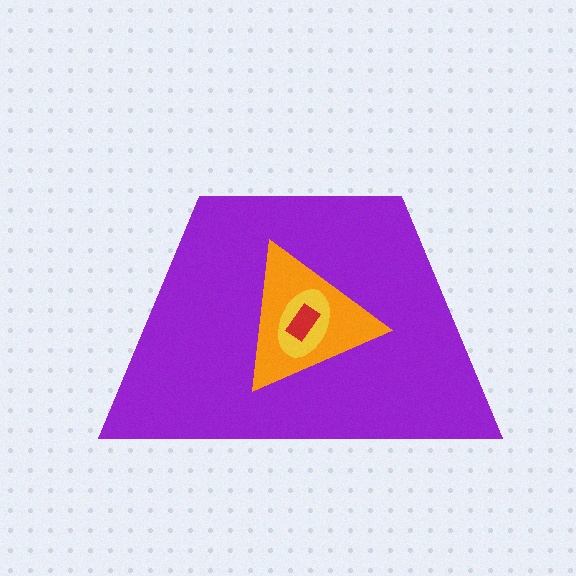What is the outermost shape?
The purple trapezoid.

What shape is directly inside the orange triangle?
The yellow ellipse.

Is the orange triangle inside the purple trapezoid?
Yes.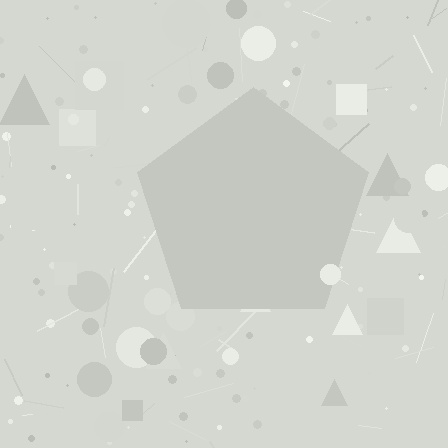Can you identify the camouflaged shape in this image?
The camouflaged shape is a pentagon.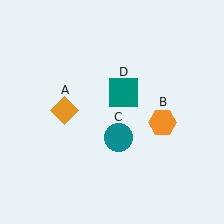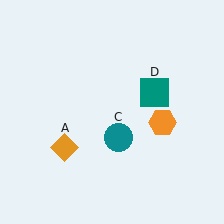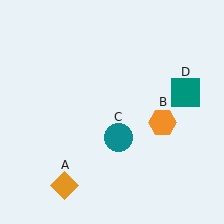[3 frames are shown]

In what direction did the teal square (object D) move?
The teal square (object D) moved right.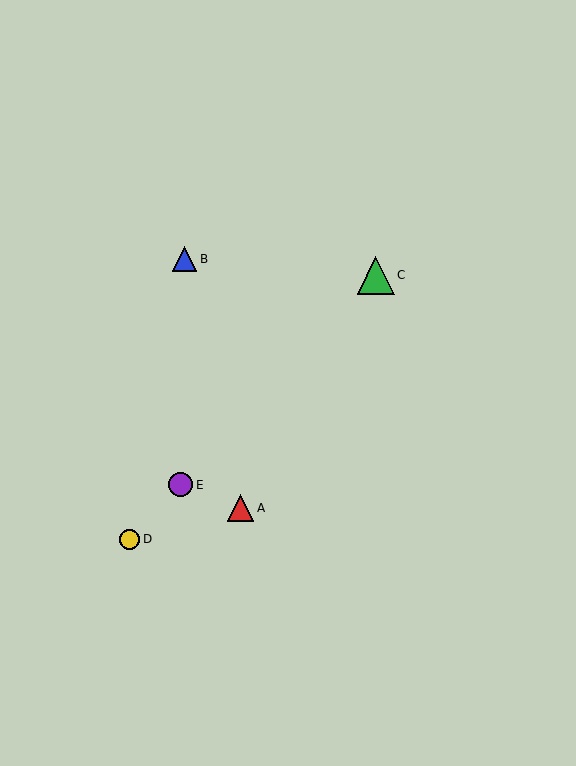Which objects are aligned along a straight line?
Objects C, D, E are aligned along a straight line.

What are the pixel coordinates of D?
Object D is at (129, 539).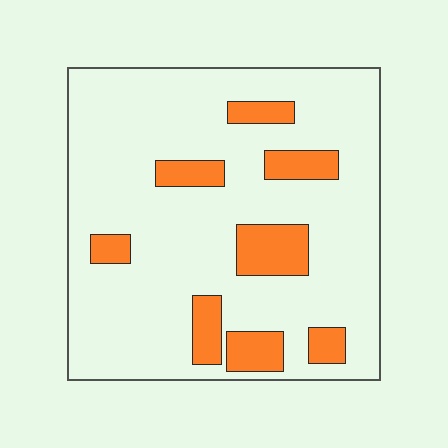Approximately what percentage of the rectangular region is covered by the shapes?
Approximately 15%.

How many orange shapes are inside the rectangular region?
8.